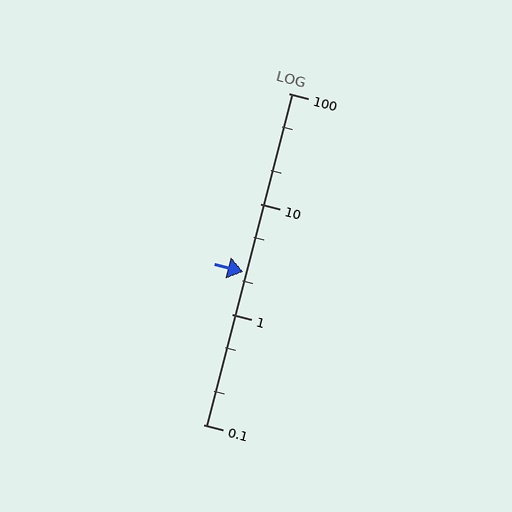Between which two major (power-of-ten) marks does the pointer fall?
The pointer is between 1 and 10.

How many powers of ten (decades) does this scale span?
The scale spans 3 decades, from 0.1 to 100.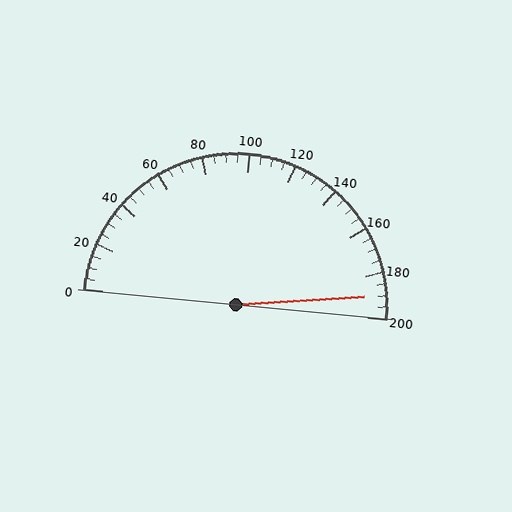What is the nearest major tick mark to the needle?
The nearest major tick mark is 200.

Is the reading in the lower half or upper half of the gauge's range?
The reading is in the upper half of the range (0 to 200).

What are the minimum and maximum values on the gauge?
The gauge ranges from 0 to 200.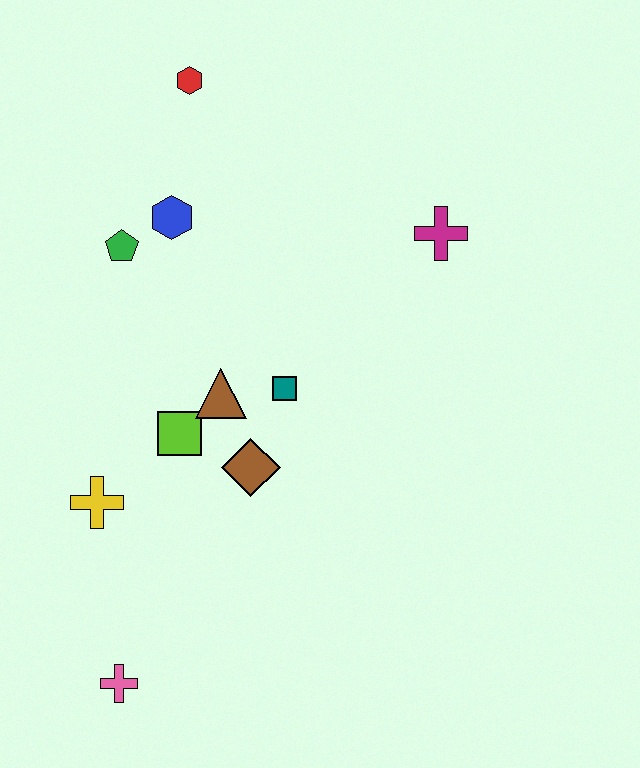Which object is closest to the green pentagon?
The blue hexagon is closest to the green pentagon.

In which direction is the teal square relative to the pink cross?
The teal square is above the pink cross.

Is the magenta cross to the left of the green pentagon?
No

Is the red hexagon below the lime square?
No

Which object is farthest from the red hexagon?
The pink cross is farthest from the red hexagon.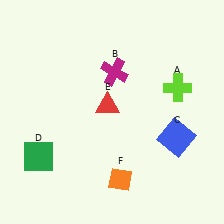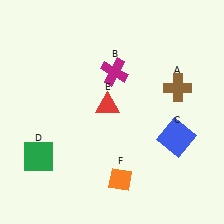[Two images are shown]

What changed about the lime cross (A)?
In Image 1, A is lime. In Image 2, it changed to brown.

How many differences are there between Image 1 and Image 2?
There is 1 difference between the two images.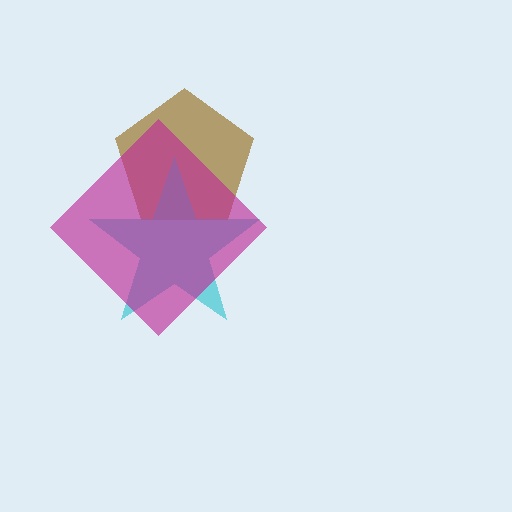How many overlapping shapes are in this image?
There are 3 overlapping shapes in the image.